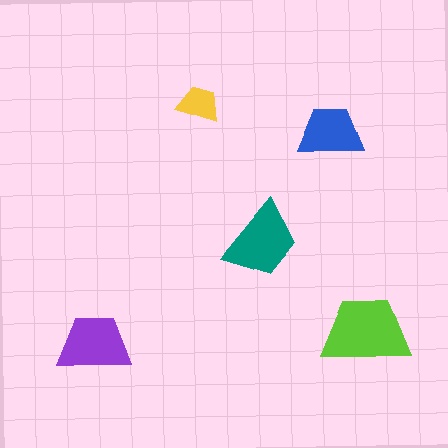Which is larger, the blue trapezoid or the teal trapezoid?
The teal one.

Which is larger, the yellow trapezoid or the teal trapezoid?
The teal one.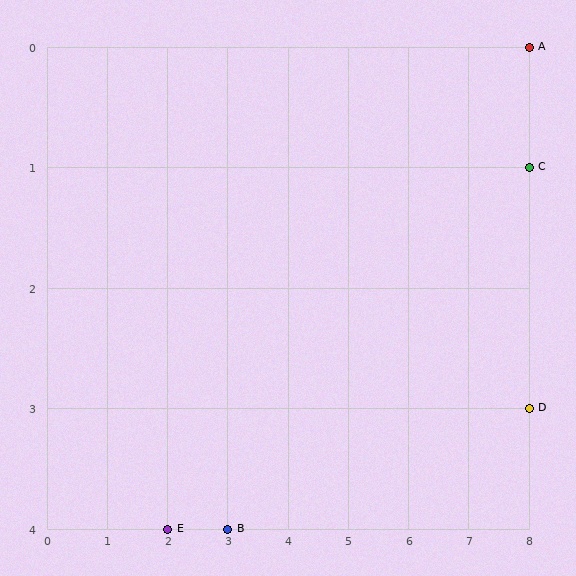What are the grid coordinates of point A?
Point A is at grid coordinates (8, 0).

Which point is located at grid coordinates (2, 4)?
Point E is at (2, 4).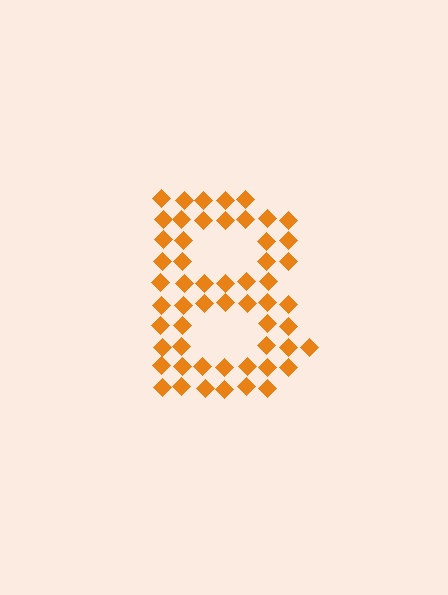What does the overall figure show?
The overall figure shows the letter B.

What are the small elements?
The small elements are diamonds.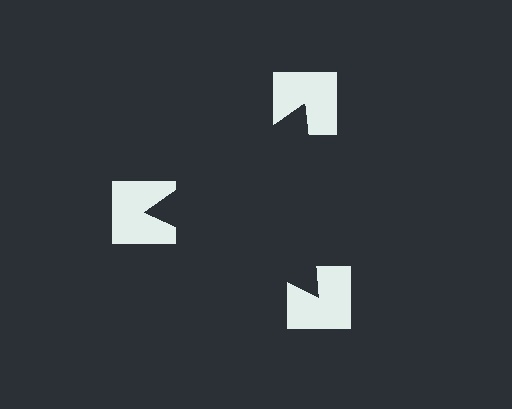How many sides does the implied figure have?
3 sides.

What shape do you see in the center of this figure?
An illusory triangle — its edges are inferred from the aligned wedge cuts in the notched squares, not physically drawn.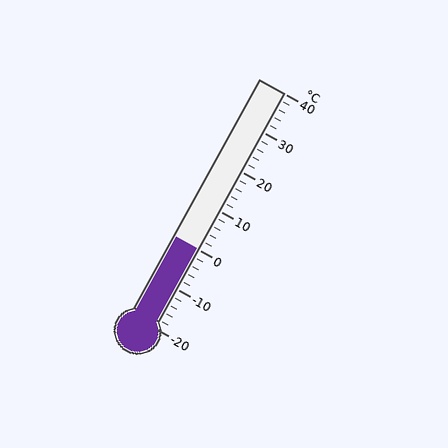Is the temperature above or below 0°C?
The temperature is at 0°C.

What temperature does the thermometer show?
The thermometer shows approximately 0°C.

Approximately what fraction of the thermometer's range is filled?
The thermometer is filled to approximately 35% of its range.